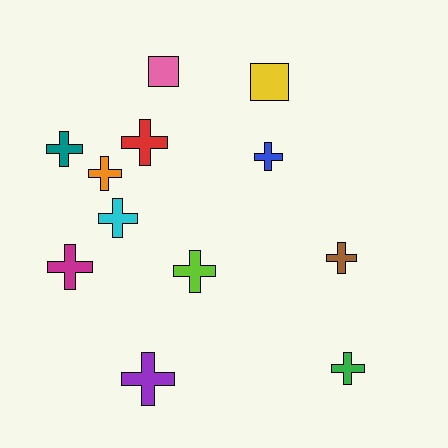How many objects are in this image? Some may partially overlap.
There are 12 objects.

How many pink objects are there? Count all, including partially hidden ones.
There is 1 pink object.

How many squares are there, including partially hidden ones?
There are 2 squares.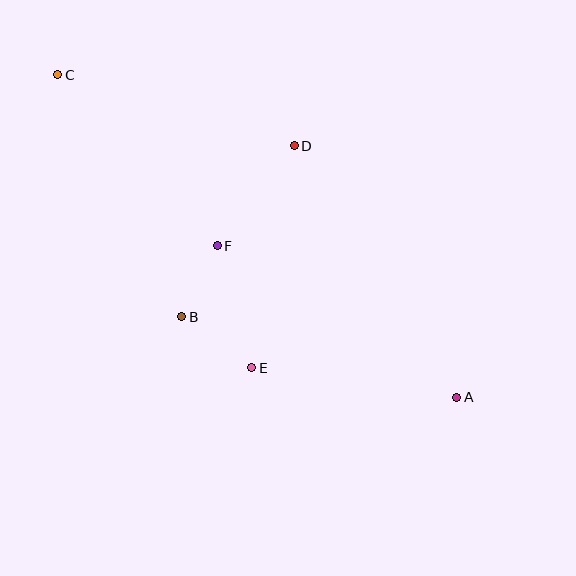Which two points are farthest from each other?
Points A and C are farthest from each other.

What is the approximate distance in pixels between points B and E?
The distance between B and E is approximately 86 pixels.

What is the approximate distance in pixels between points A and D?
The distance between A and D is approximately 299 pixels.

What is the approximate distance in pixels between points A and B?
The distance between A and B is approximately 286 pixels.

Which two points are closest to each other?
Points B and F are closest to each other.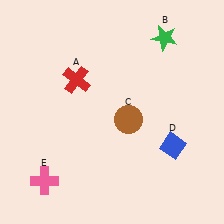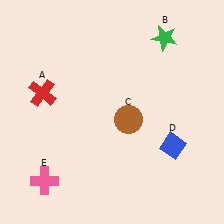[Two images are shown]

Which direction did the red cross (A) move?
The red cross (A) moved left.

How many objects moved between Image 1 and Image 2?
1 object moved between the two images.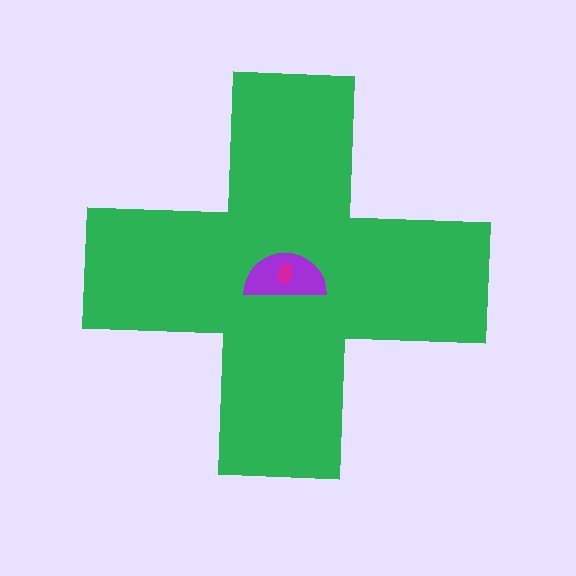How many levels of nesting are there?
3.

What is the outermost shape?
The green cross.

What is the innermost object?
The magenta ellipse.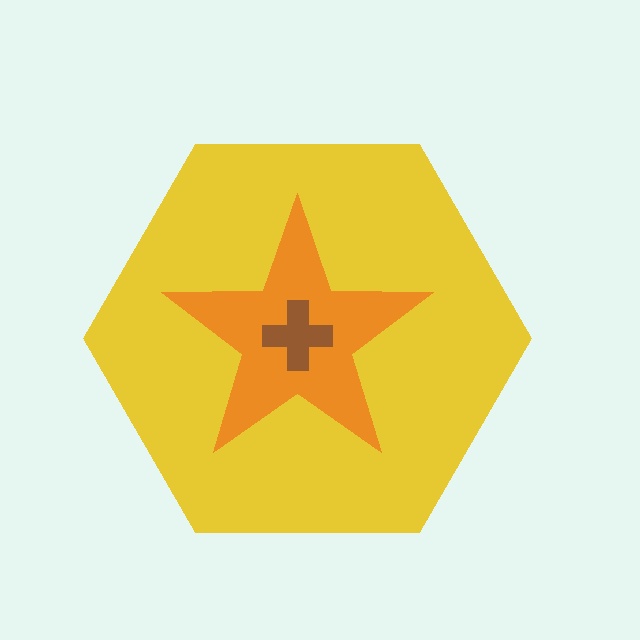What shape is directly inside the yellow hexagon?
The orange star.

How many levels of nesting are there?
3.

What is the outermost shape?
The yellow hexagon.